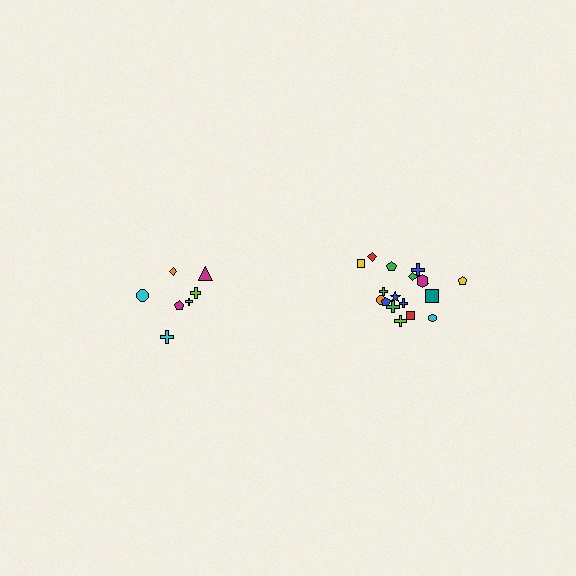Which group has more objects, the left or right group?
The right group.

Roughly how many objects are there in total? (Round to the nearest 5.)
Roughly 25 objects in total.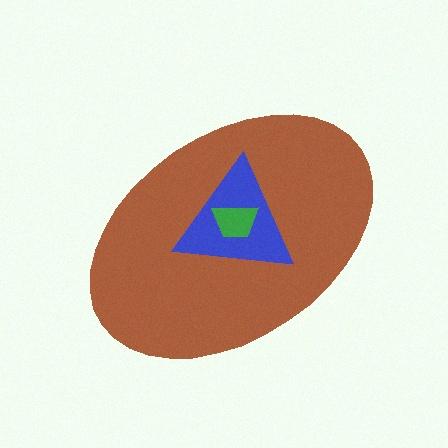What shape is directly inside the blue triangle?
The green trapezoid.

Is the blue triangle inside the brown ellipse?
Yes.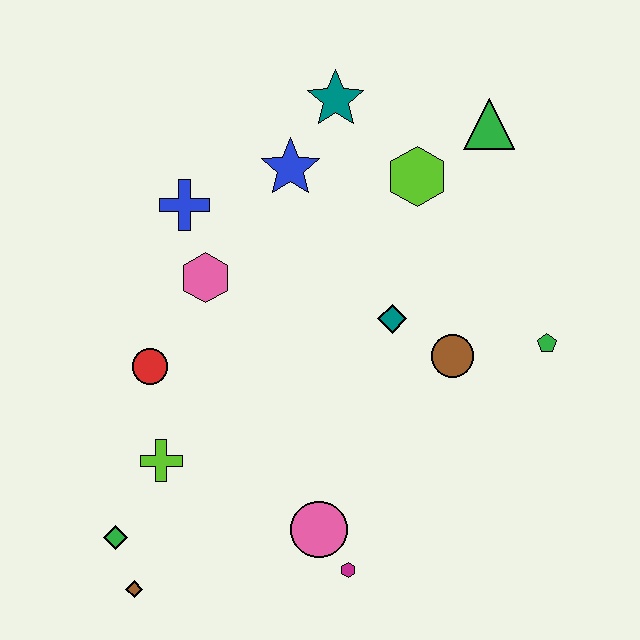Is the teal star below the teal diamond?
No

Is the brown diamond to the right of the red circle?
No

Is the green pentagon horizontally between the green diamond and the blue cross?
No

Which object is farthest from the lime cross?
The green triangle is farthest from the lime cross.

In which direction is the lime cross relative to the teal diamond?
The lime cross is to the left of the teal diamond.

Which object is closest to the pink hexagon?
The blue cross is closest to the pink hexagon.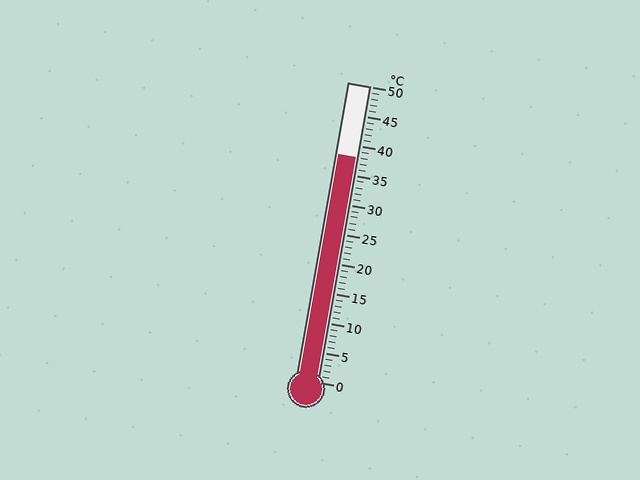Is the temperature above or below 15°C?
The temperature is above 15°C.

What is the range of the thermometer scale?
The thermometer scale ranges from 0°C to 50°C.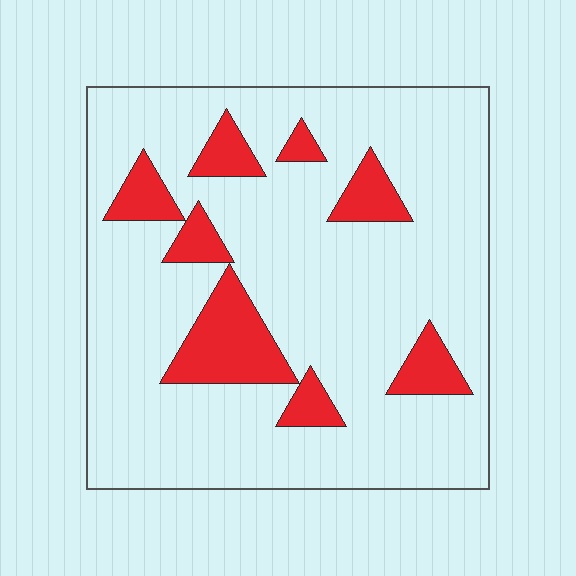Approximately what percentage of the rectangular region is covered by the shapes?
Approximately 15%.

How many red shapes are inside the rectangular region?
8.